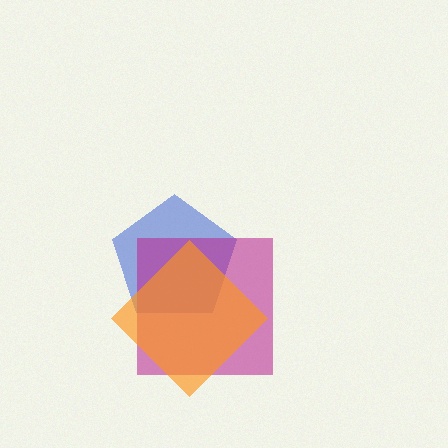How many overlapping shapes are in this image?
There are 3 overlapping shapes in the image.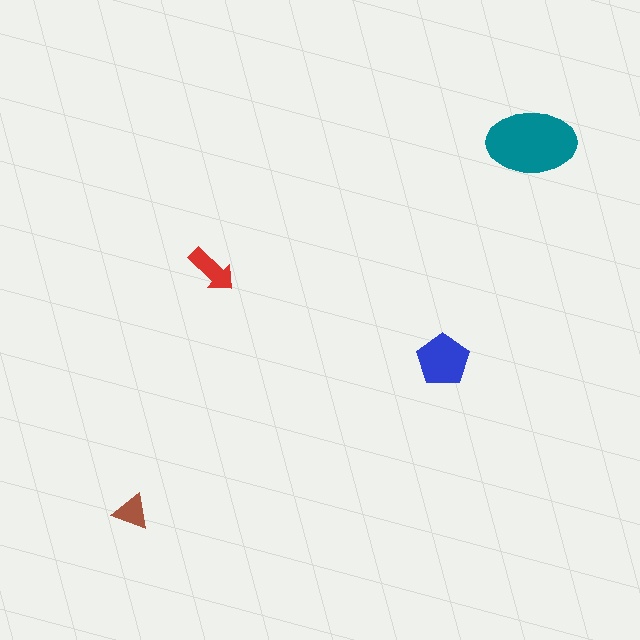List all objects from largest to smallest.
The teal ellipse, the blue pentagon, the red arrow, the brown triangle.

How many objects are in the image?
There are 4 objects in the image.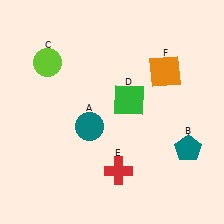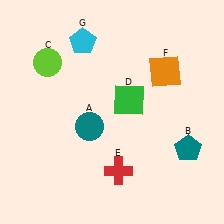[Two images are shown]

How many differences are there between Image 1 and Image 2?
There is 1 difference between the two images.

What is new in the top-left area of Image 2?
A cyan pentagon (G) was added in the top-left area of Image 2.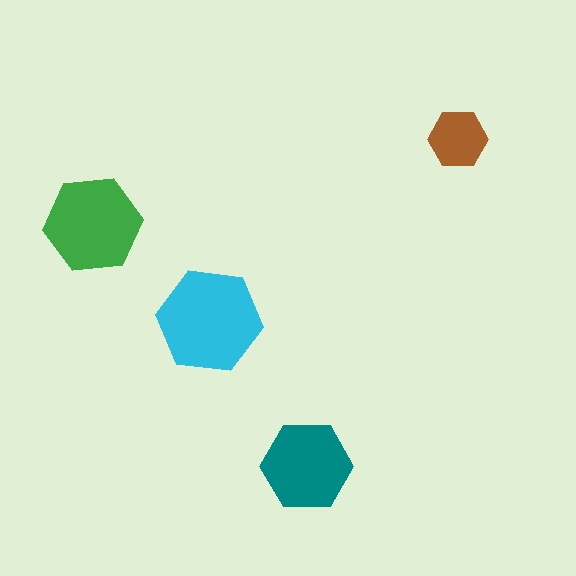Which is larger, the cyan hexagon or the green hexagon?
The cyan one.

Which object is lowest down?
The teal hexagon is bottommost.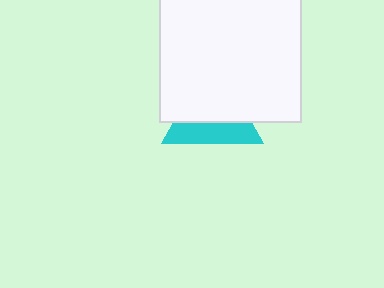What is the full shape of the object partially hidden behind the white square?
The partially hidden object is a cyan triangle.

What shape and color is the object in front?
The object in front is a white square.